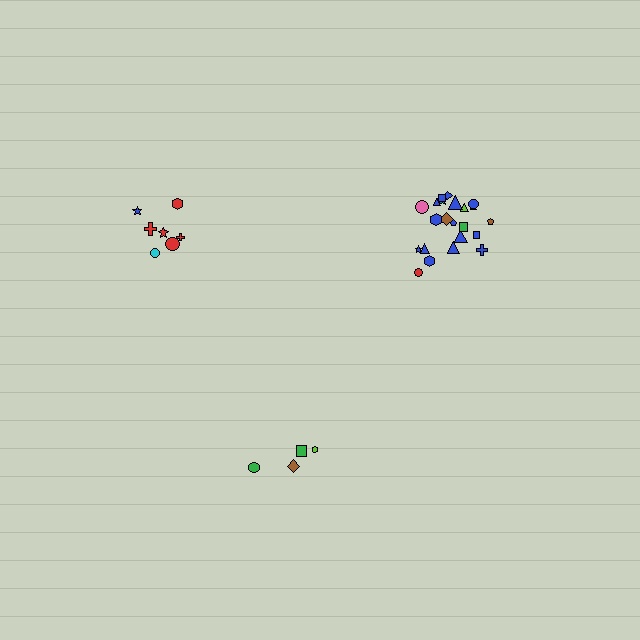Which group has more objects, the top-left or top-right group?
The top-right group.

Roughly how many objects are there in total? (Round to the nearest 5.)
Roughly 35 objects in total.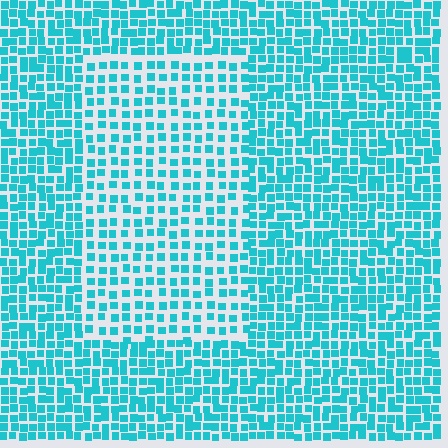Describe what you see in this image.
The image contains small cyan elements arranged at two different densities. A rectangle-shaped region is visible where the elements are less densely packed than the surrounding area.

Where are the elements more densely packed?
The elements are more densely packed outside the rectangle boundary.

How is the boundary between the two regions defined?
The boundary is defined by a change in element density (approximately 1.7x ratio). All elements are the same color, size, and shape.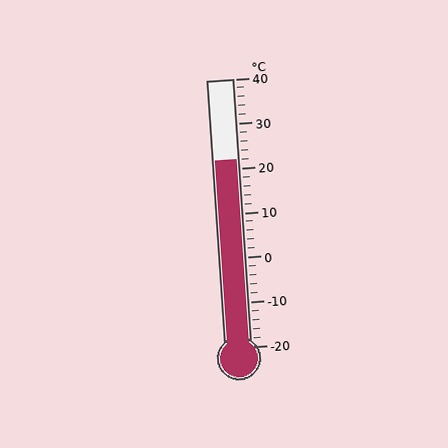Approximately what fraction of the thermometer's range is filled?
The thermometer is filled to approximately 70% of its range.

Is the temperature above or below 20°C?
The temperature is above 20°C.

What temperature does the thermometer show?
The thermometer shows approximately 22°C.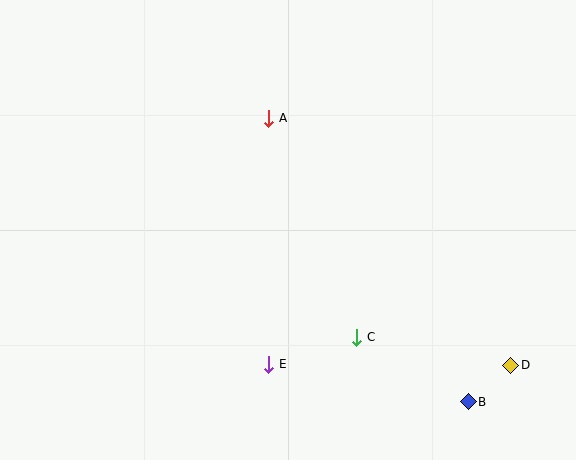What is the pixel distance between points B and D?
The distance between B and D is 56 pixels.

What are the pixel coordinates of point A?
Point A is at (269, 118).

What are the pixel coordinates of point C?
Point C is at (357, 337).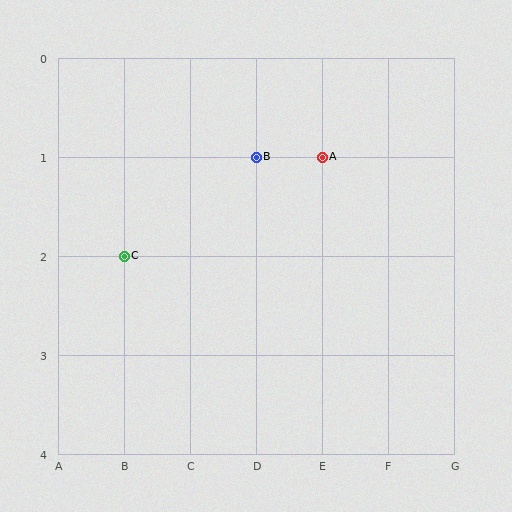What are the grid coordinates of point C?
Point C is at grid coordinates (B, 2).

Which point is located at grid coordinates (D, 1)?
Point B is at (D, 1).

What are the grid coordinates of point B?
Point B is at grid coordinates (D, 1).